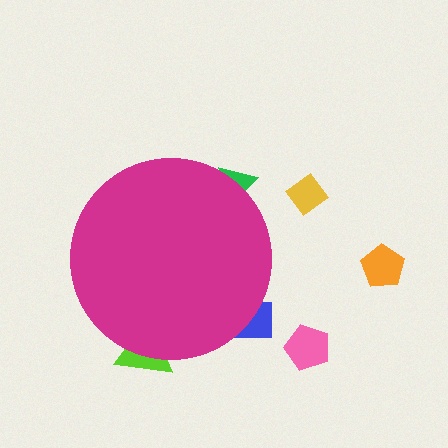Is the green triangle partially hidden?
Yes, the green triangle is partially hidden behind the magenta circle.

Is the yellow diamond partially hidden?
No, the yellow diamond is fully visible.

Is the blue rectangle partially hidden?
Yes, the blue rectangle is partially hidden behind the magenta circle.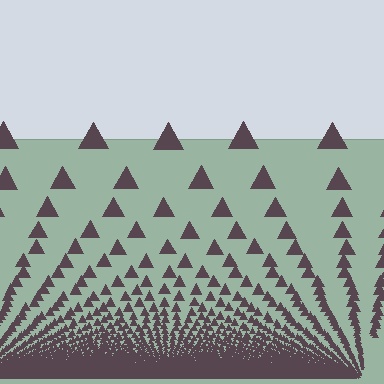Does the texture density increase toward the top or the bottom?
Density increases toward the bottom.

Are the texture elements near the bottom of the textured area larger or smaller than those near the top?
Smaller. The gradient is inverted — elements near the bottom are smaller and denser.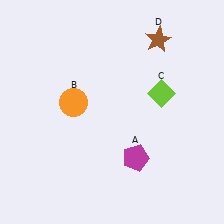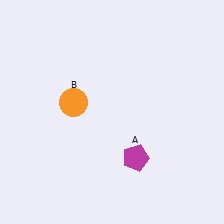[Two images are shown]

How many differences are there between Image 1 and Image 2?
There are 2 differences between the two images.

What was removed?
The lime diamond (C), the brown star (D) were removed in Image 2.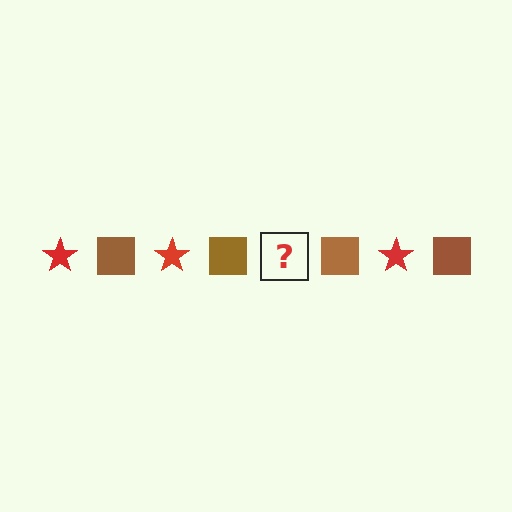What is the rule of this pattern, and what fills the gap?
The rule is that the pattern alternates between red star and brown square. The gap should be filled with a red star.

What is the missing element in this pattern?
The missing element is a red star.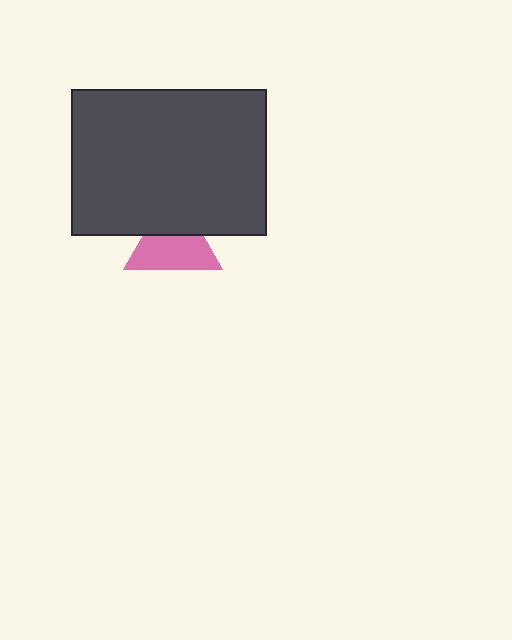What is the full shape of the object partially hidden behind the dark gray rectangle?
The partially hidden object is a pink triangle.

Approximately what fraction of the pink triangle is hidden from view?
Roughly 37% of the pink triangle is hidden behind the dark gray rectangle.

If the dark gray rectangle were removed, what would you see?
You would see the complete pink triangle.